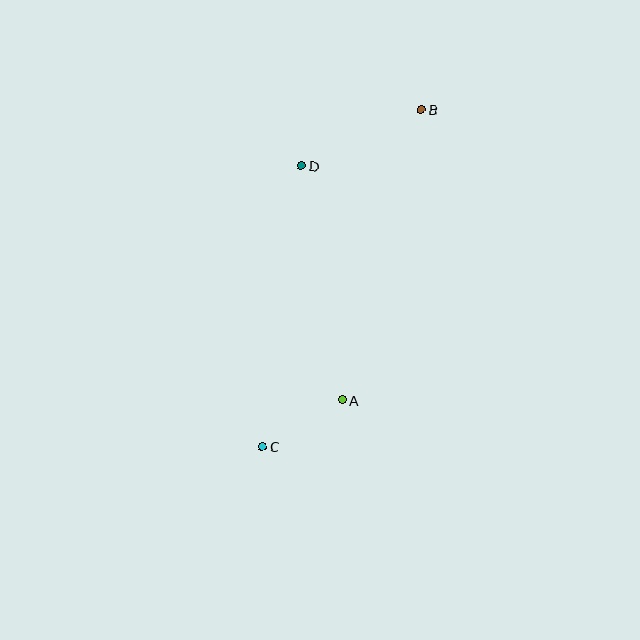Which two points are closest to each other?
Points A and C are closest to each other.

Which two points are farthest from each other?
Points B and C are farthest from each other.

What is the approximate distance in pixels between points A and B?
The distance between A and B is approximately 301 pixels.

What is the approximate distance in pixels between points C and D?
The distance between C and D is approximately 284 pixels.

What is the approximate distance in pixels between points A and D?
The distance between A and D is approximately 238 pixels.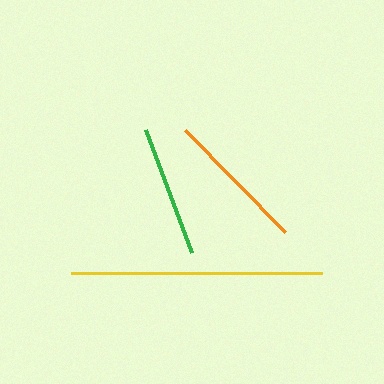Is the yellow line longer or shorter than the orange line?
The yellow line is longer than the orange line.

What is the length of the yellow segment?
The yellow segment is approximately 251 pixels long.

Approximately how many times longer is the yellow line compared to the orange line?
The yellow line is approximately 1.8 times the length of the orange line.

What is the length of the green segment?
The green segment is approximately 132 pixels long.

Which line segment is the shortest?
The green line is the shortest at approximately 132 pixels.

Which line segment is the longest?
The yellow line is the longest at approximately 251 pixels.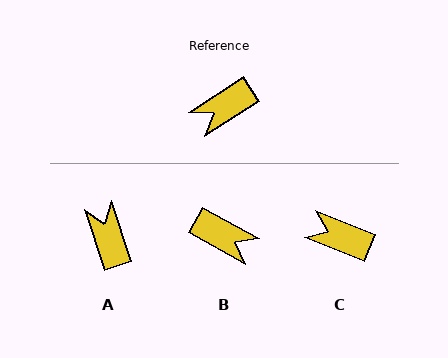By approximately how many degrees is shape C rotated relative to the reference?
Approximately 55 degrees clockwise.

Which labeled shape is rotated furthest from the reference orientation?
B, about 118 degrees away.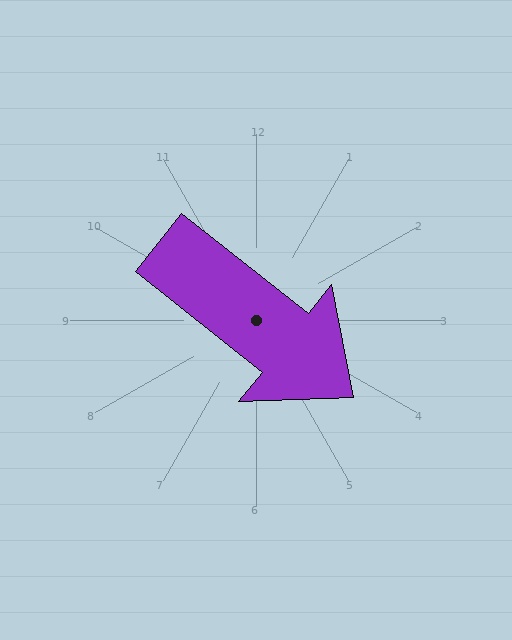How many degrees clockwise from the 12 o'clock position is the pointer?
Approximately 128 degrees.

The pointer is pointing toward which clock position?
Roughly 4 o'clock.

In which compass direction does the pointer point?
Southeast.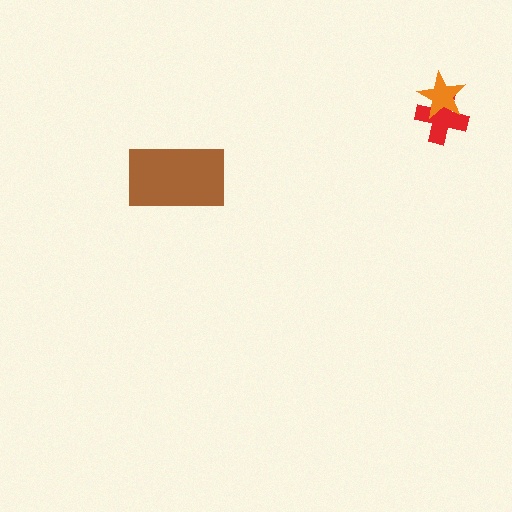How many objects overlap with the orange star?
1 object overlaps with the orange star.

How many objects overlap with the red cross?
1 object overlaps with the red cross.